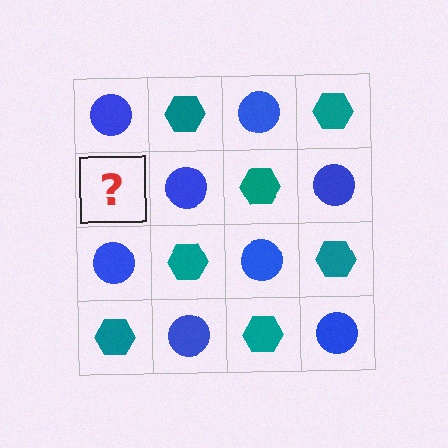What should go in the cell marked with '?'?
The missing cell should contain a teal hexagon.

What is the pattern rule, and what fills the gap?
The rule is that it alternates blue circle and teal hexagon in a checkerboard pattern. The gap should be filled with a teal hexagon.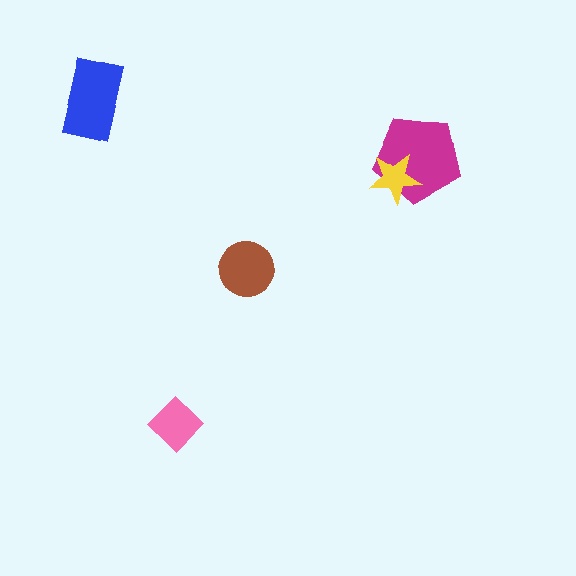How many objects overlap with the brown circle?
0 objects overlap with the brown circle.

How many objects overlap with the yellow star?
1 object overlaps with the yellow star.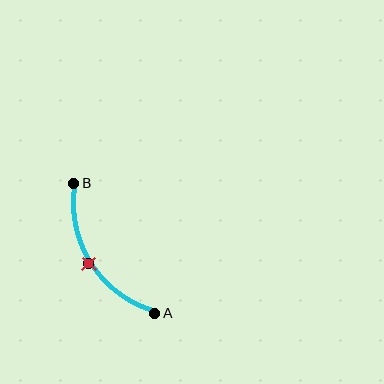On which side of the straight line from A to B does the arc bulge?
The arc bulges to the left of the straight line connecting A and B.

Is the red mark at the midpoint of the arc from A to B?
Yes. The red mark lies on the arc at equal arc-length from both A and B — it is the arc midpoint.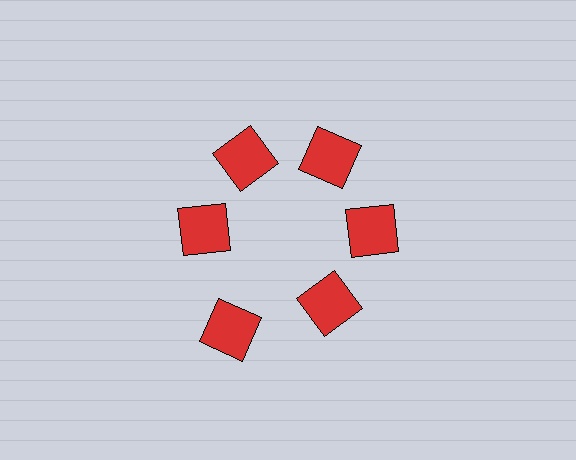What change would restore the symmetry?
The symmetry would be restored by moving it inward, back onto the ring so that all 6 squares sit at equal angles and equal distance from the center.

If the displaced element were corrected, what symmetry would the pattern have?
It would have 6-fold rotational symmetry — the pattern would map onto itself every 60 degrees.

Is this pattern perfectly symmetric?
No. The 6 red squares are arranged in a ring, but one element near the 7 o'clock position is pushed outward from the center, breaking the 6-fold rotational symmetry.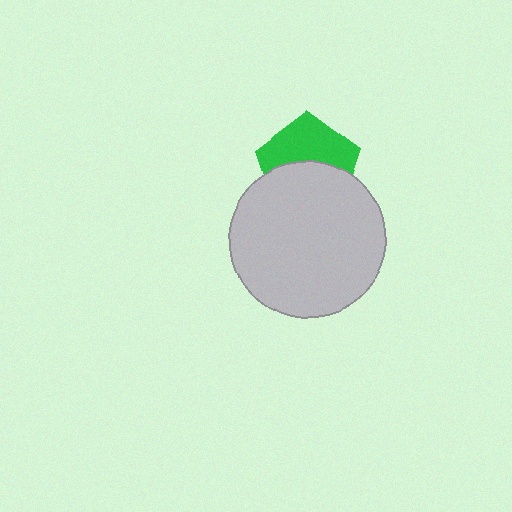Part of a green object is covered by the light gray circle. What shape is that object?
It is a pentagon.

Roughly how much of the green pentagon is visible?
About half of it is visible (roughly 49%).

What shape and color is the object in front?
The object in front is a light gray circle.